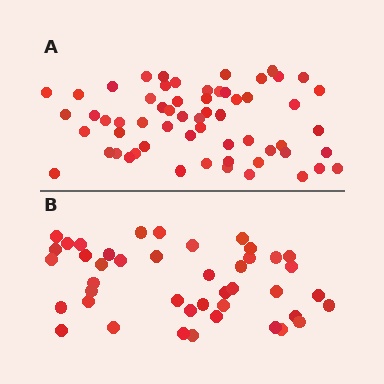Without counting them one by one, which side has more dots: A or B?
Region A (the top region) has more dots.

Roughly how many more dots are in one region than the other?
Region A has approximately 15 more dots than region B.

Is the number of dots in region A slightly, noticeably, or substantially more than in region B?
Region A has noticeably more, but not dramatically so. The ratio is roughly 1.4 to 1.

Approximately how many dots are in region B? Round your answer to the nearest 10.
About 40 dots. (The exact count is 43, which rounds to 40.)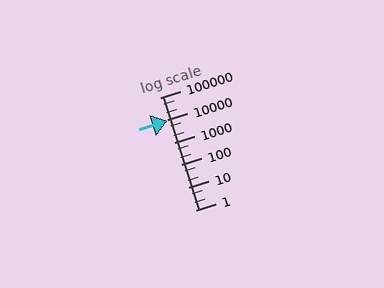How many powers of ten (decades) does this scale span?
The scale spans 5 decades, from 1 to 100000.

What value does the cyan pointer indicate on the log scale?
The pointer indicates approximately 9600.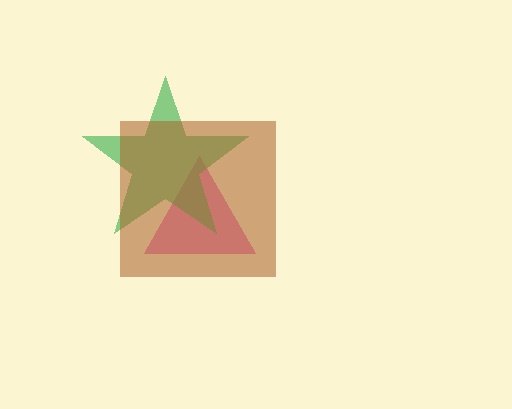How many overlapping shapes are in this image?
There are 3 overlapping shapes in the image.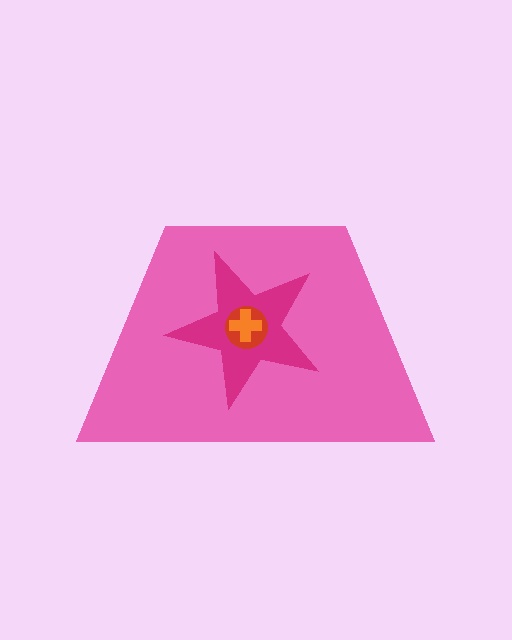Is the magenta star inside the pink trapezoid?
Yes.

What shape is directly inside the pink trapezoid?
The magenta star.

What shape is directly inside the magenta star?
The red circle.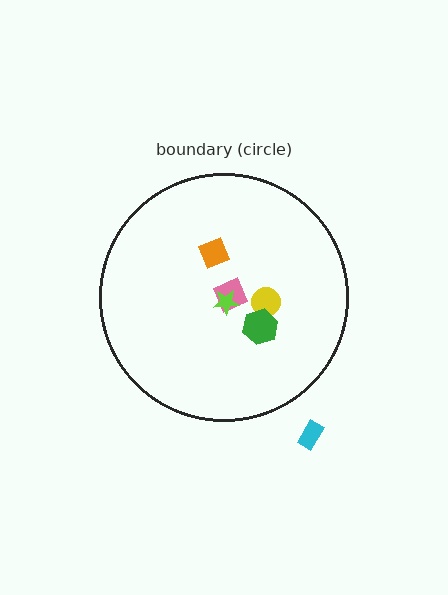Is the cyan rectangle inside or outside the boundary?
Outside.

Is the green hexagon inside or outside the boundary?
Inside.